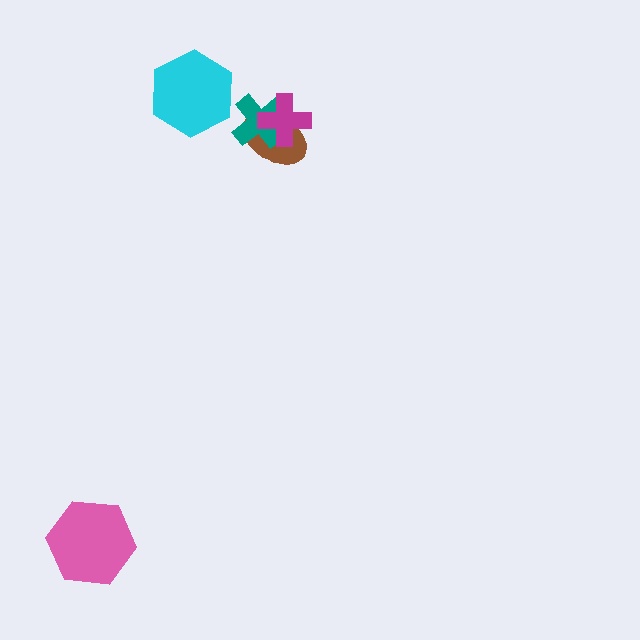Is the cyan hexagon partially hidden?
No, no other shape covers it.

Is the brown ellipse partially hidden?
Yes, it is partially covered by another shape.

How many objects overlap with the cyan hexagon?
0 objects overlap with the cyan hexagon.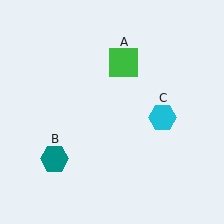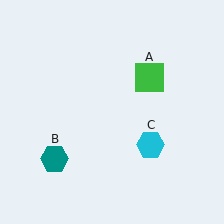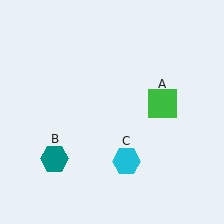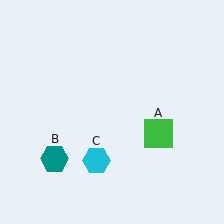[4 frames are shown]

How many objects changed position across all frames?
2 objects changed position: green square (object A), cyan hexagon (object C).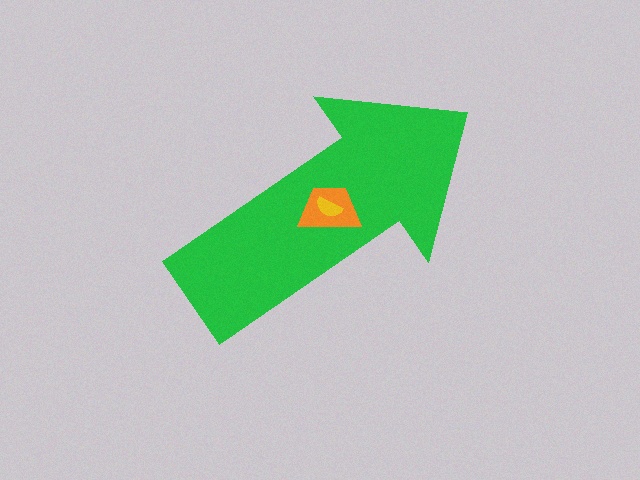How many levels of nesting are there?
3.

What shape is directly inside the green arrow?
The orange trapezoid.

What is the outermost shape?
The green arrow.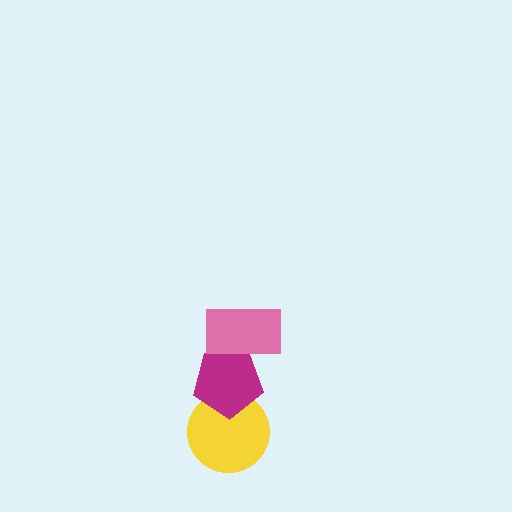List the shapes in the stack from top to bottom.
From top to bottom: the pink rectangle, the magenta pentagon, the yellow circle.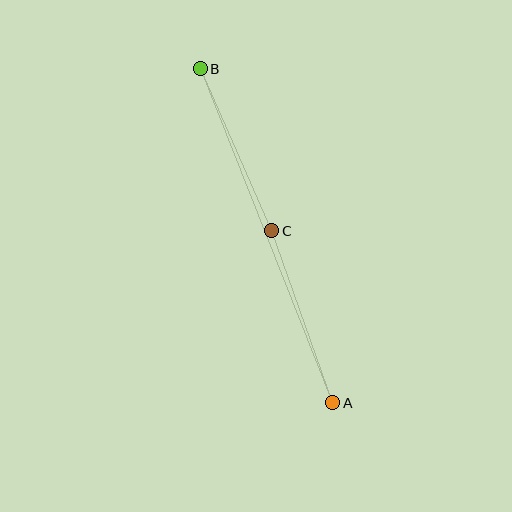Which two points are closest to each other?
Points B and C are closest to each other.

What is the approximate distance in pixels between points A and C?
The distance between A and C is approximately 182 pixels.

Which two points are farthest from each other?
Points A and B are farthest from each other.